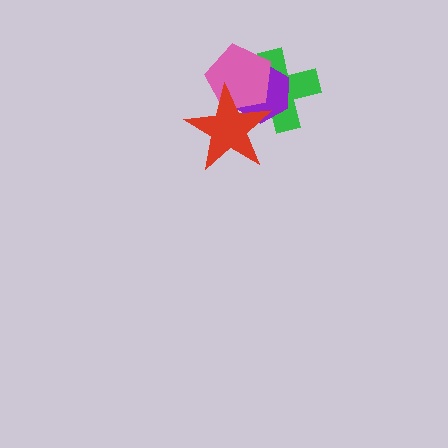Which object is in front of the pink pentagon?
The red star is in front of the pink pentagon.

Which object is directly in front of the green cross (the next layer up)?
The purple hexagon is directly in front of the green cross.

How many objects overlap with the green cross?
3 objects overlap with the green cross.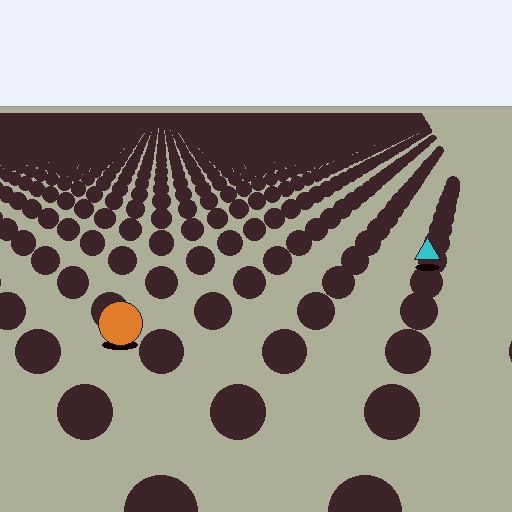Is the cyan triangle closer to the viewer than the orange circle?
No. The orange circle is closer — you can tell from the texture gradient: the ground texture is coarser near it.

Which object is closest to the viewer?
The orange circle is closest. The texture marks near it are larger and more spread out.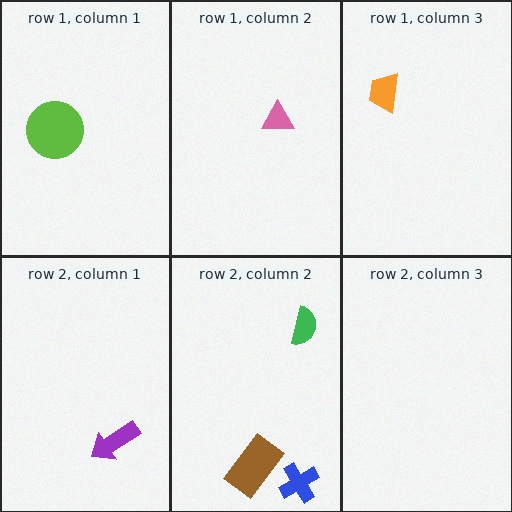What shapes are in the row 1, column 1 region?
The lime circle.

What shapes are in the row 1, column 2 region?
The pink triangle.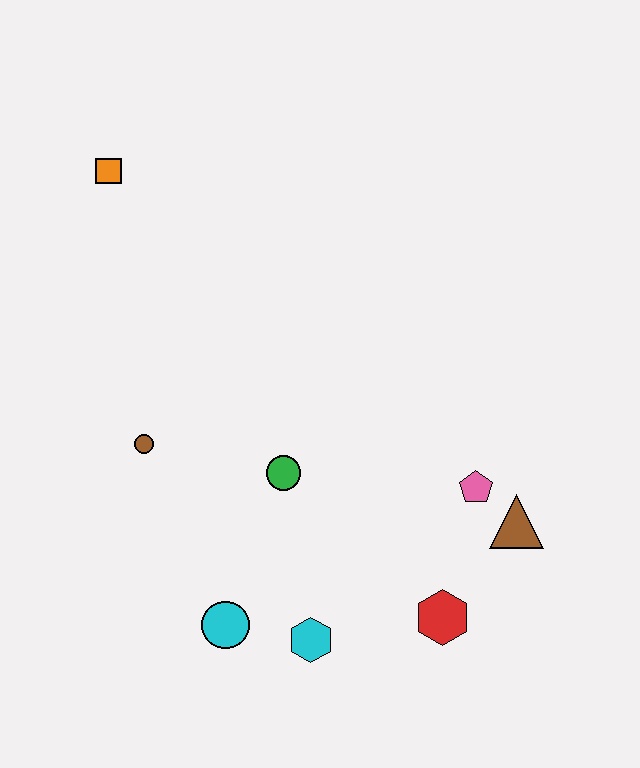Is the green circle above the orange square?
No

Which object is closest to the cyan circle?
The cyan hexagon is closest to the cyan circle.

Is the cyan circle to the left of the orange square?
No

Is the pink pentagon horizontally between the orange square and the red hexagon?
No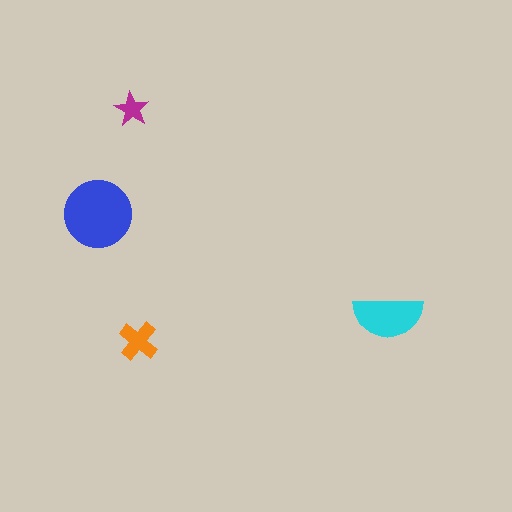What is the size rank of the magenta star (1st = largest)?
4th.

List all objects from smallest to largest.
The magenta star, the orange cross, the cyan semicircle, the blue circle.